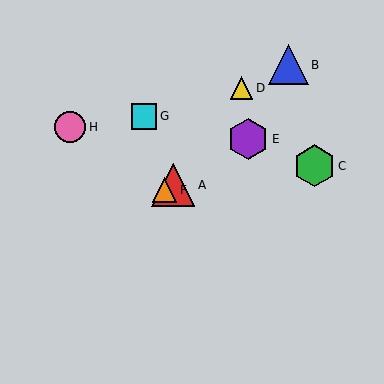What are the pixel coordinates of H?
Object H is at (70, 127).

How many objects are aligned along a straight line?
3 objects (A, E, F) are aligned along a straight line.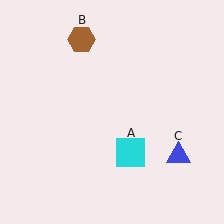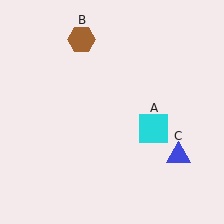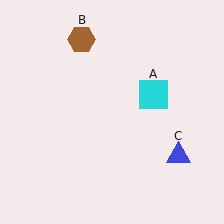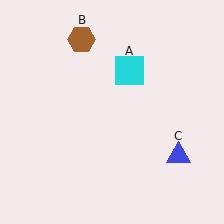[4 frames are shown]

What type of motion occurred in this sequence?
The cyan square (object A) rotated counterclockwise around the center of the scene.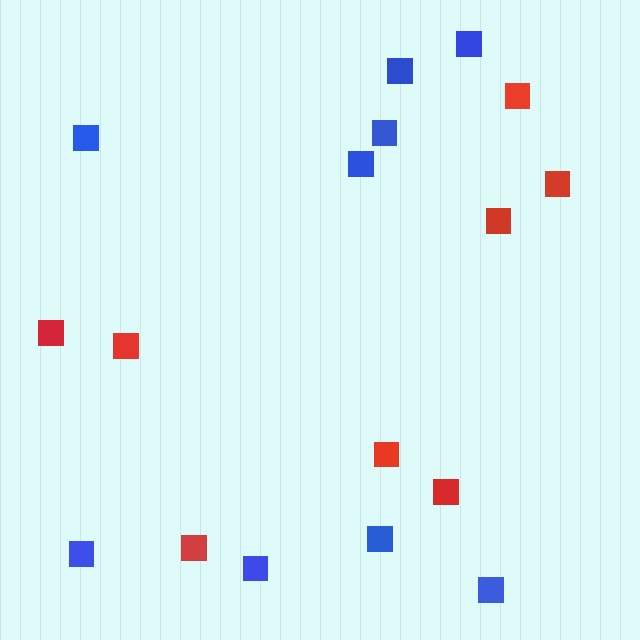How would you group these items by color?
There are 2 groups: one group of red squares (8) and one group of blue squares (9).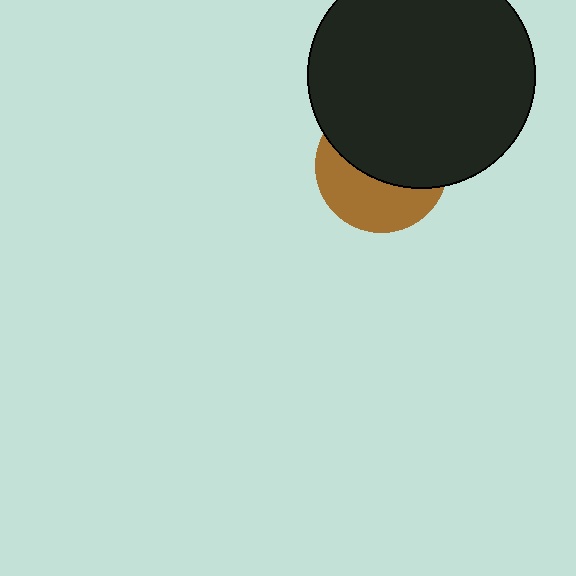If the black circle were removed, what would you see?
You would see the complete brown circle.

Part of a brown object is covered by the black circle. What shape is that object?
It is a circle.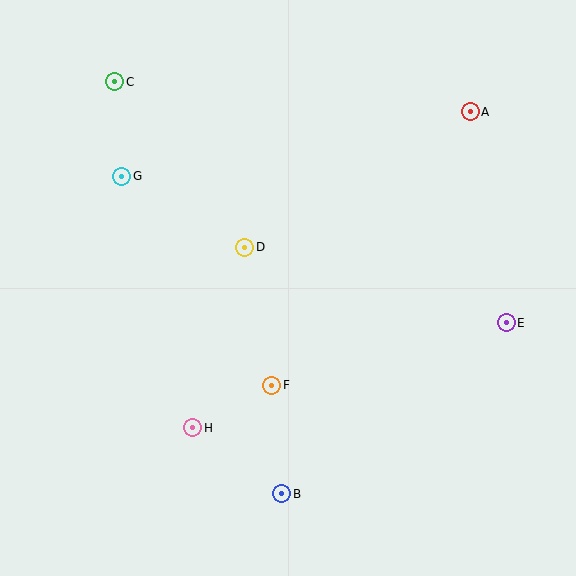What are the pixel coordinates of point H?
Point H is at (193, 428).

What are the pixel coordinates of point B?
Point B is at (282, 494).